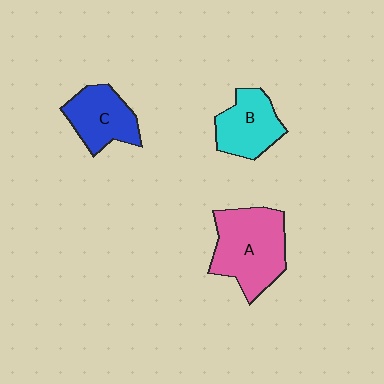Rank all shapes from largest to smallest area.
From largest to smallest: A (pink), C (blue), B (cyan).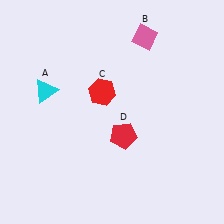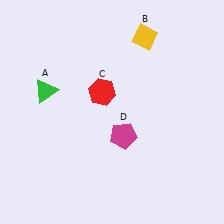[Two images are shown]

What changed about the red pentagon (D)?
In Image 1, D is red. In Image 2, it changed to magenta.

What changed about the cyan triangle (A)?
In Image 1, A is cyan. In Image 2, it changed to green.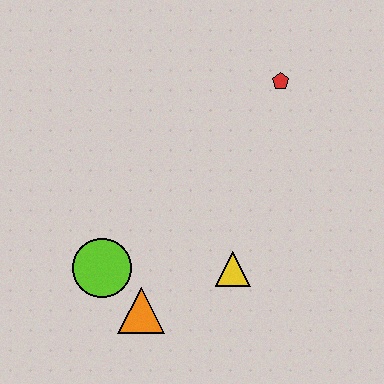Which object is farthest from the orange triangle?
The red pentagon is farthest from the orange triangle.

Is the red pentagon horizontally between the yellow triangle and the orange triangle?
No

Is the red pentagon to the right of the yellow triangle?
Yes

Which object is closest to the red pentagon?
The yellow triangle is closest to the red pentagon.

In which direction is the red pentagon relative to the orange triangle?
The red pentagon is above the orange triangle.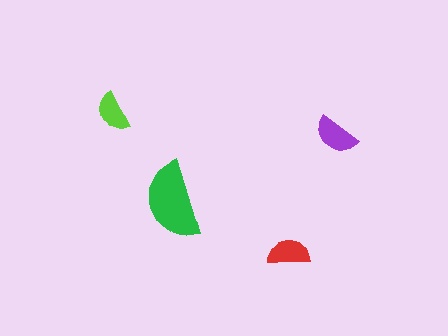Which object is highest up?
The lime semicircle is topmost.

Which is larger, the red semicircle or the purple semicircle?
The purple one.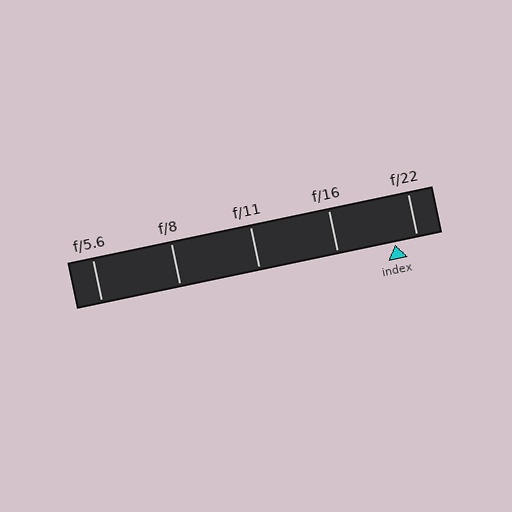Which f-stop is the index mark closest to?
The index mark is closest to f/22.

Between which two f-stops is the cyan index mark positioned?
The index mark is between f/16 and f/22.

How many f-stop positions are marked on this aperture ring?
There are 5 f-stop positions marked.